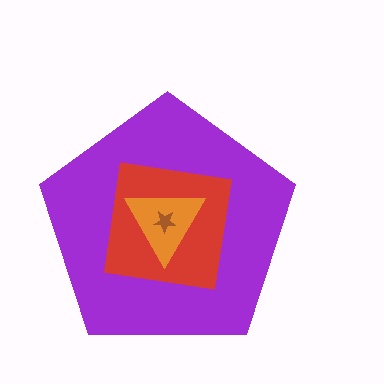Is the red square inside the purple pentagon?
Yes.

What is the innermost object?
The brown star.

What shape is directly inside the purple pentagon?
The red square.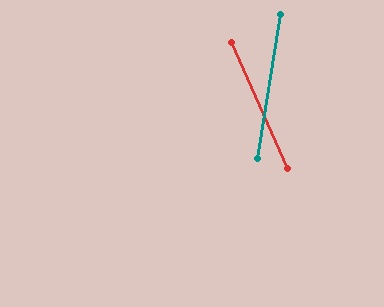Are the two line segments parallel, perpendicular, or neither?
Neither parallel nor perpendicular — they differ by about 33°.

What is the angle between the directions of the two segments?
Approximately 33 degrees.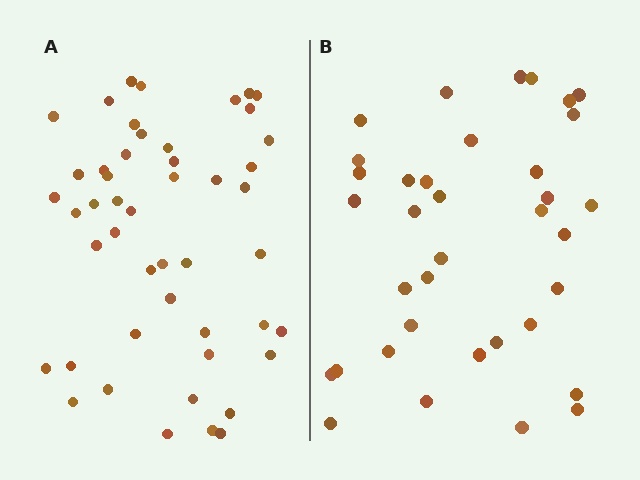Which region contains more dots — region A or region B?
Region A (the left region) has more dots.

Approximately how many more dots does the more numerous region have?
Region A has roughly 12 or so more dots than region B.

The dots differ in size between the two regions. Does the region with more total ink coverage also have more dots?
No. Region B has more total ink coverage because its dots are larger, but region A actually contains more individual dots. Total area can be misleading — the number of items is what matters here.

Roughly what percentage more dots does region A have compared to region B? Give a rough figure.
About 35% more.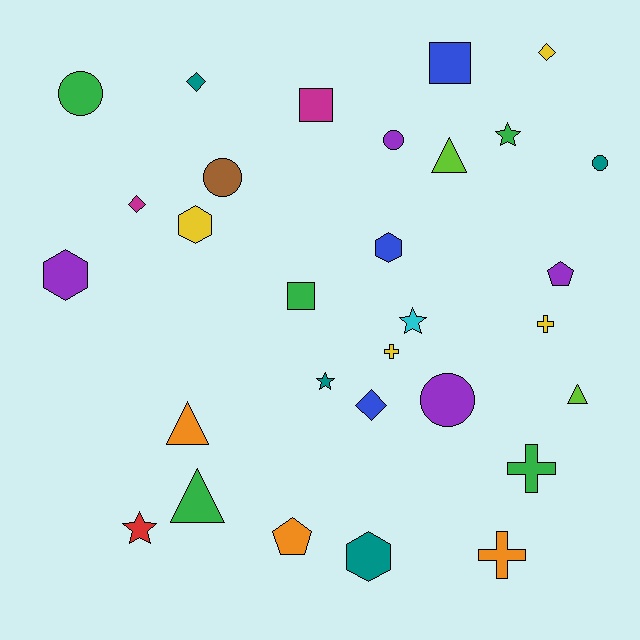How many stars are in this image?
There are 4 stars.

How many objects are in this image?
There are 30 objects.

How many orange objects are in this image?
There are 3 orange objects.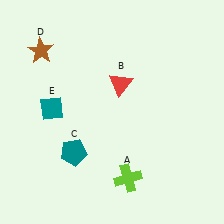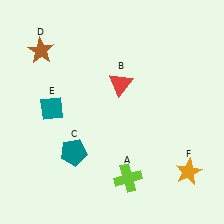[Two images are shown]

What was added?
An orange star (F) was added in Image 2.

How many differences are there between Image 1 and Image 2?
There is 1 difference between the two images.